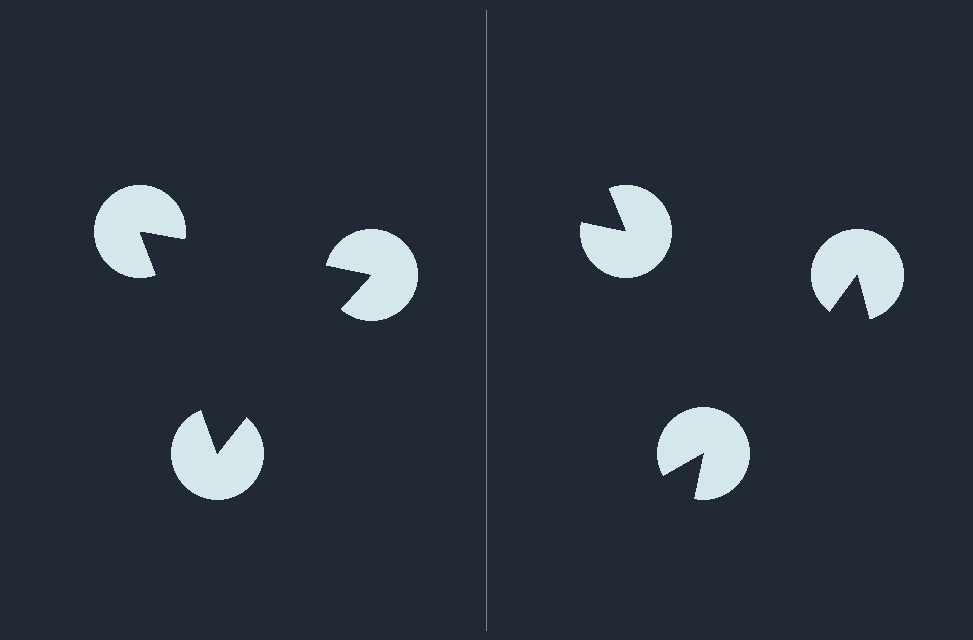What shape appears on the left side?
An illusory triangle.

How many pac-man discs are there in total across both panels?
6 — 3 on each side.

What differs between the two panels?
The pac-man discs are positioned identically on both sides; only the wedge orientations differ. On the left they align to a triangle; on the right they are misaligned.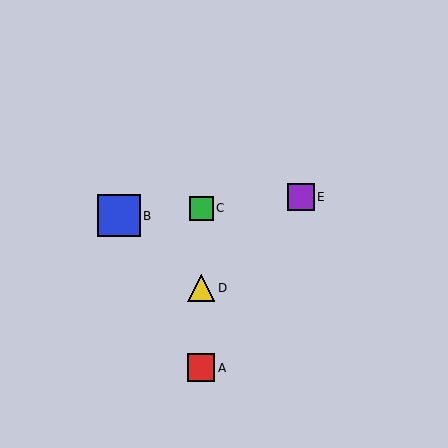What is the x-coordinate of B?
Object B is at x≈119.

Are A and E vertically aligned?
No, A is at x≈201 and E is at x≈301.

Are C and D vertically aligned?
Yes, both are at x≈201.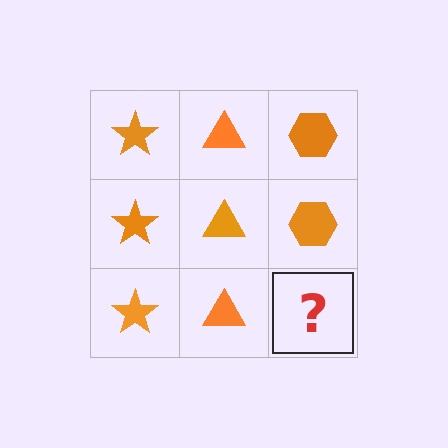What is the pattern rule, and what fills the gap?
The rule is that each column has a consistent shape. The gap should be filled with an orange hexagon.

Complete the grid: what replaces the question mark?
The question mark should be replaced with an orange hexagon.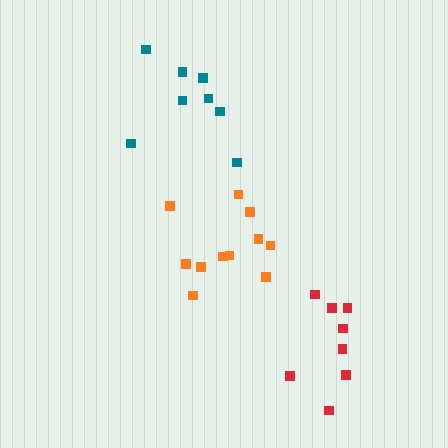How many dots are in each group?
Group 1: 11 dots, Group 2: 8 dots, Group 3: 8 dots (27 total).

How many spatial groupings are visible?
There are 3 spatial groupings.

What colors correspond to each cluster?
The clusters are colored: orange, teal, red.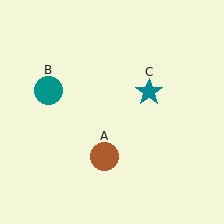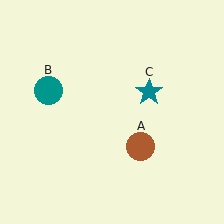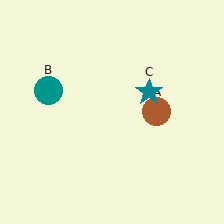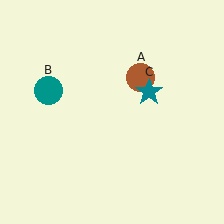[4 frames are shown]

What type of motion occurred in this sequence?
The brown circle (object A) rotated counterclockwise around the center of the scene.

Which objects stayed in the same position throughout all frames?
Teal circle (object B) and teal star (object C) remained stationary.